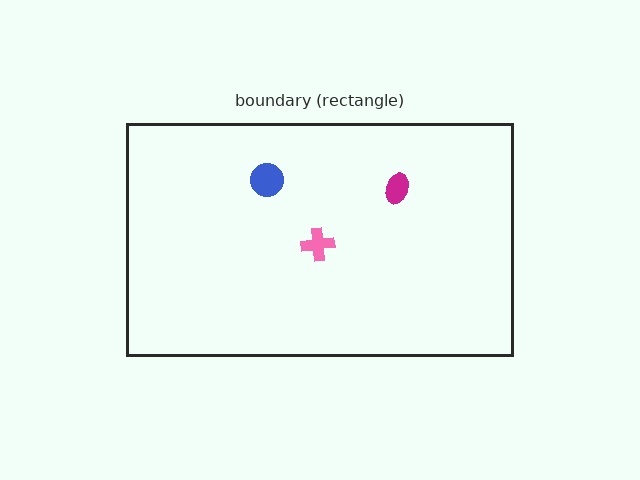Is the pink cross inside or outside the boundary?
Inside.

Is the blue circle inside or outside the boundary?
Inside.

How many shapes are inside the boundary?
3 inside, 0 outside.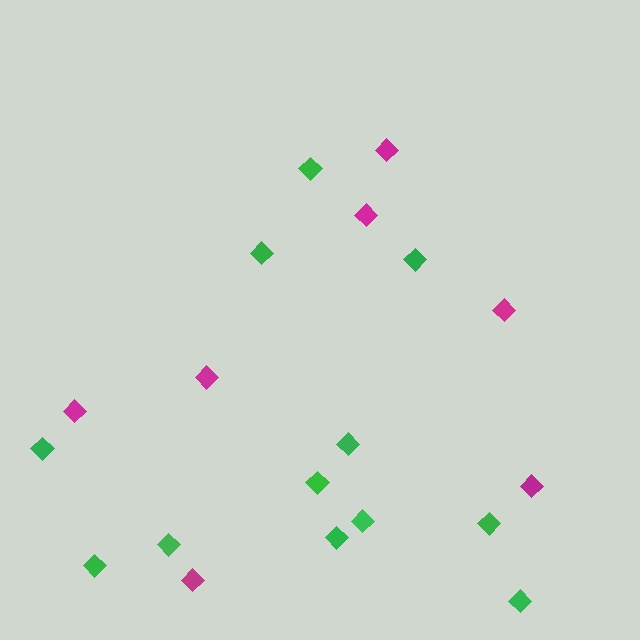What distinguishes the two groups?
There are 2 groups: one group of green diamonds (12) and one group of magenta diamonds (7).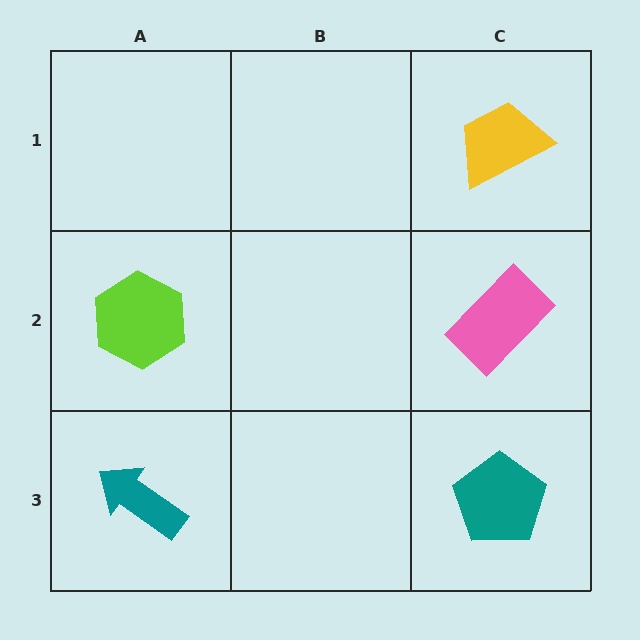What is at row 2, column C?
A pink rectangle.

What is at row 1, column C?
A yellow trapezoid.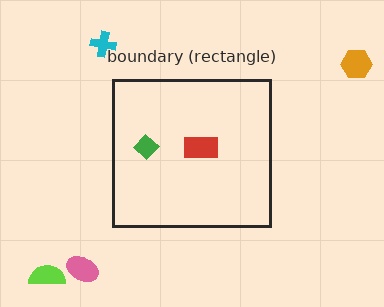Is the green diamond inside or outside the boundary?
Inside.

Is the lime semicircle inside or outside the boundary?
Outside.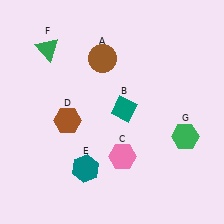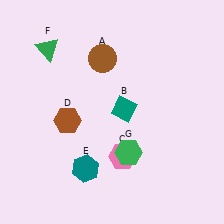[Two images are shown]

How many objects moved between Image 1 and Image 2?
1 object moved between the two images.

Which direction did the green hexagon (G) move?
The green hexagon (G) moved left.